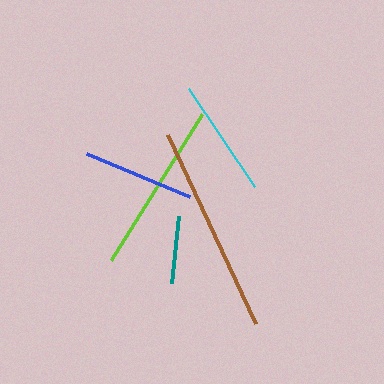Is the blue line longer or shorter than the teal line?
The blue line is longer than the teal line.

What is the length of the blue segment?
The blue segment is approximately 112 pixels long.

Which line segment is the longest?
The brown line is the longest at approximately 208 pixels.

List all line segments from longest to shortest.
From longest to shortest: brown, lime, cyan, blue, teal.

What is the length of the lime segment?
The lime segment is approximately 172 pixels long.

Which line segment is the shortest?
The teal line is the shortest at approximately 68 pixels.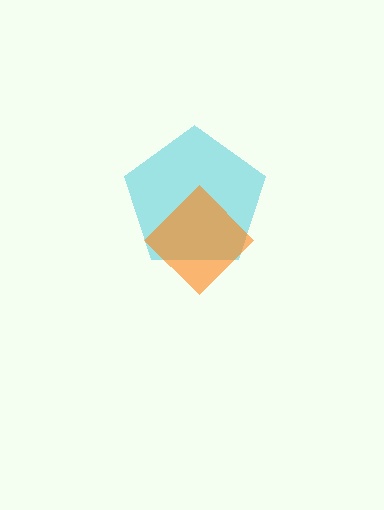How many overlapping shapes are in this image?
There are 2 overlapping shapes in the image.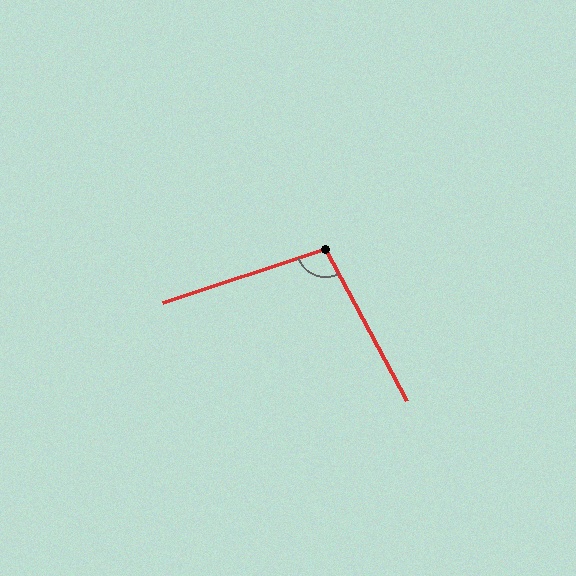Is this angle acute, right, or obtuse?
It is obtuse.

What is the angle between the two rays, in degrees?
Approximately 100 degrees.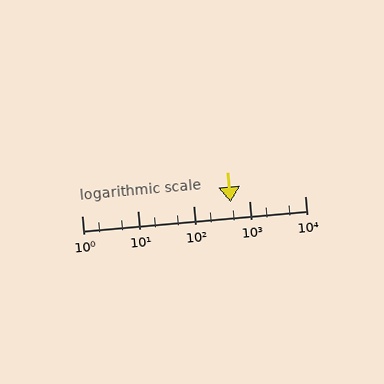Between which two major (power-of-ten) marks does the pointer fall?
The pointer is between 100 and 1000.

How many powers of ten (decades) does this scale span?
The scale spans 4 decades, from 1 to 10000.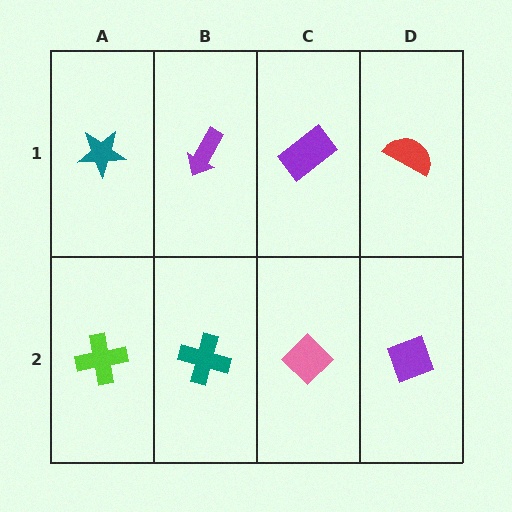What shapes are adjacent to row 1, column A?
A lime cross (row 2, column A), a purple arrow (row 1, column B).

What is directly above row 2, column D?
A red semicircle.